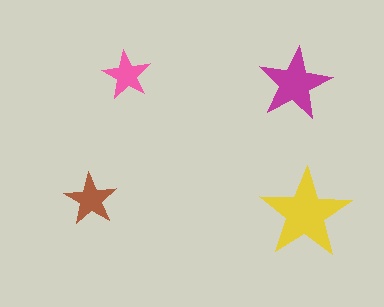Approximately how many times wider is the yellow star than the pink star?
About 2 times wider.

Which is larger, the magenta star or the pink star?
The magenta one.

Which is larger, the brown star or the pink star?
The brown one.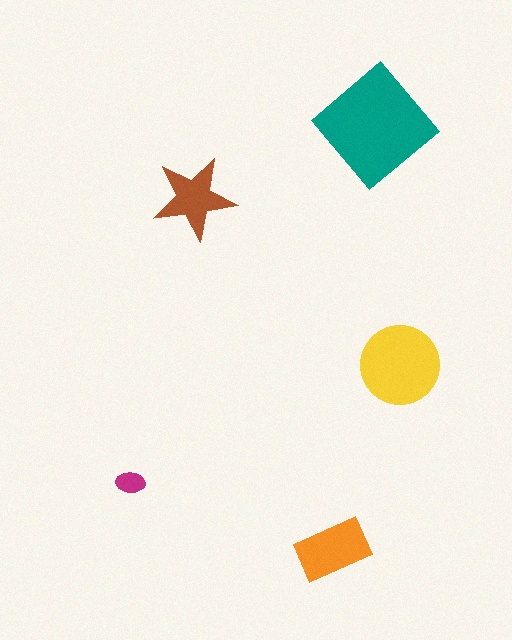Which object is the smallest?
The magenta ellipse.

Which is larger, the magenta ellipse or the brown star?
The brown star.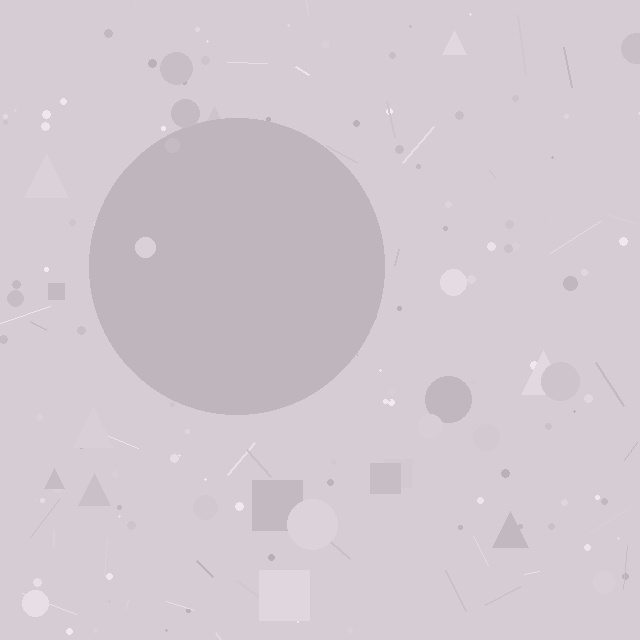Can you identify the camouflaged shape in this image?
The camouflaged shape is a circle.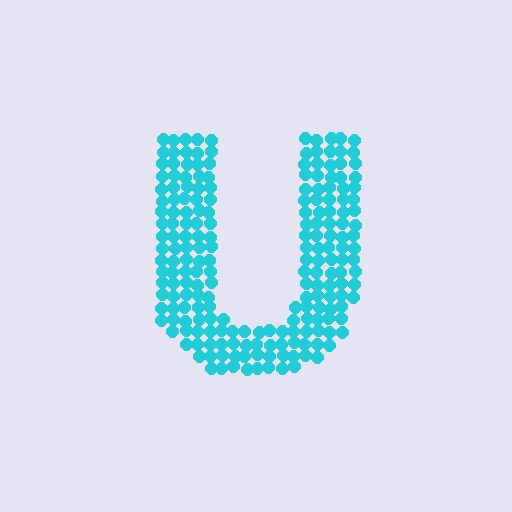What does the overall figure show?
The overall figure shows the letter U.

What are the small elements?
The small elements are circles.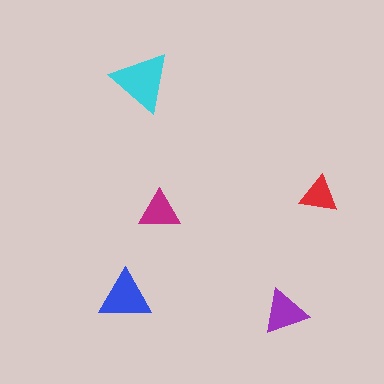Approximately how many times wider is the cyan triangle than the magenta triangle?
About 1.5 times wider.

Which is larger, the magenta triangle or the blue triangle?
The blue one.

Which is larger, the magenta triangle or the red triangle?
The magenta one.